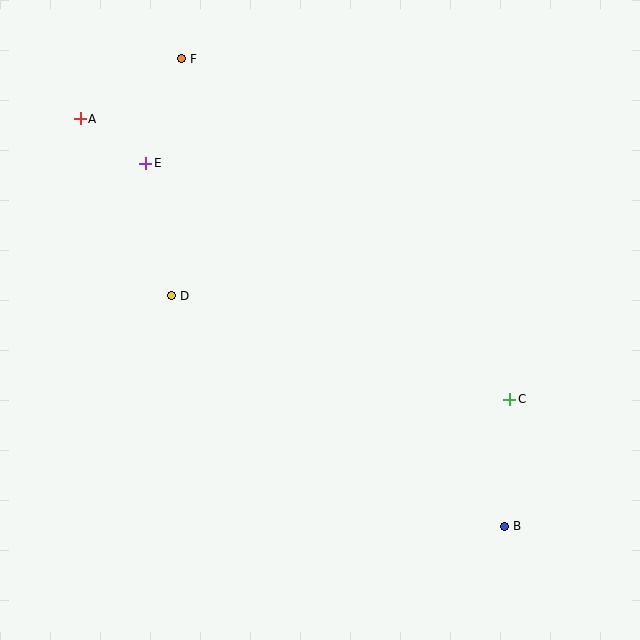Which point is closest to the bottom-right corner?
Point B is closest to the bottom-right corner.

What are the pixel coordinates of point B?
Point B is at (505, 526).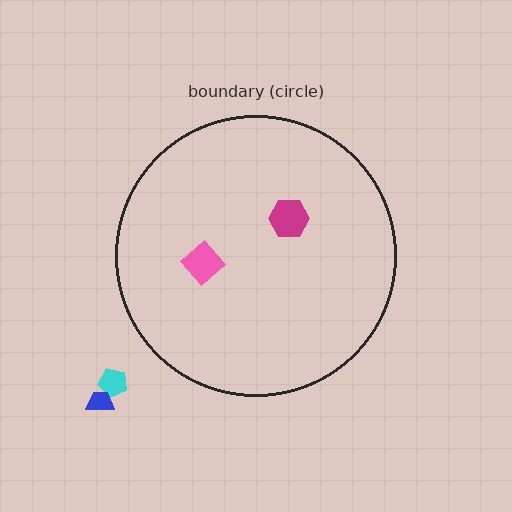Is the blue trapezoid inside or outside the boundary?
Outside.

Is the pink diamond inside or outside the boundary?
Inside.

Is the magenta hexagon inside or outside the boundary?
Inside.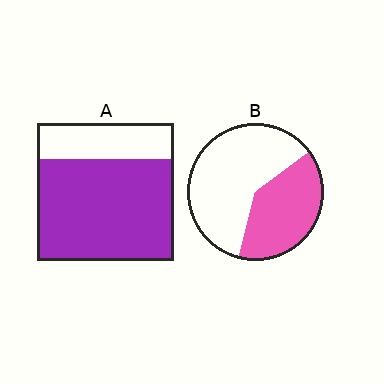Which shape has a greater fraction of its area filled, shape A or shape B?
Shape A.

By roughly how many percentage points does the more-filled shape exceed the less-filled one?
By roughly 35 percentage points (A over B).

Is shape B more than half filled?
No.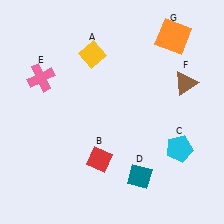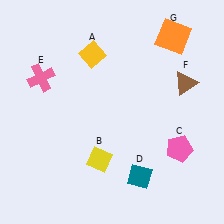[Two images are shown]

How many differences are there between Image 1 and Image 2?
There are 2 differences between the two images.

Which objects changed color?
B changed from red to yellow. C changed from cyan to pink.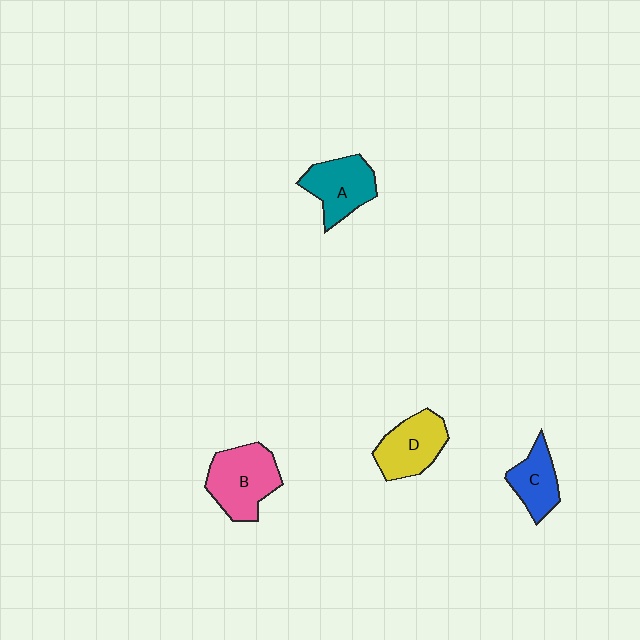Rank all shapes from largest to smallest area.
From largest to smallest: B (pink), A (teal), D (yellow), C (blue).